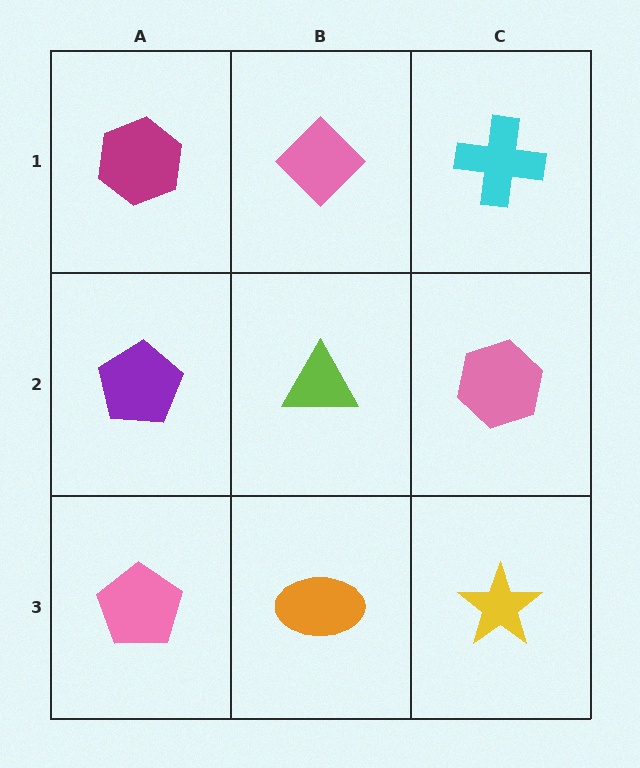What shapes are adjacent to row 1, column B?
A lime triangle (row 2, column B), a magenta hexagon (row 1, column A), a cyan cross (row 1, column C).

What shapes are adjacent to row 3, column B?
A lime triangle (row 2, column B), a pink pentagon (row 3, column A), a yellow star (row 3, column C).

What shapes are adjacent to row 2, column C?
A cyan cross (row 1, column C), a yellow star (row 3, column C), a lime triangle (row 2, column B).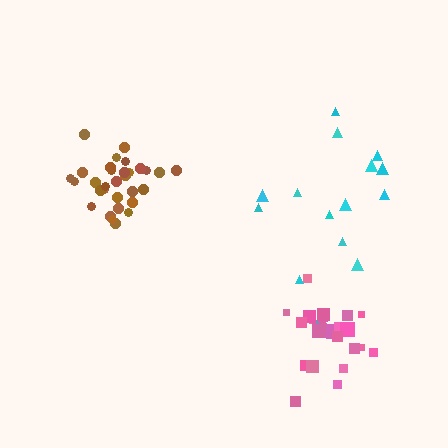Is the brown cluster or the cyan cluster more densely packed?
Brown.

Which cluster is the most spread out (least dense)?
Cyan.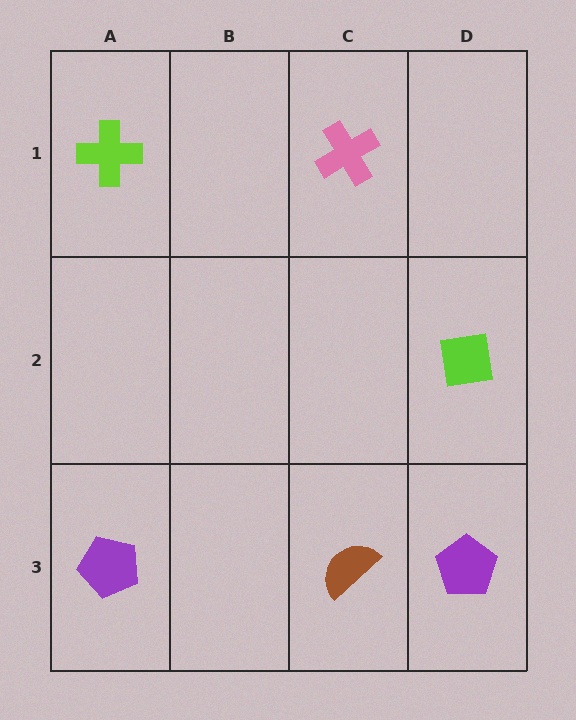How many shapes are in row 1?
2 shapes.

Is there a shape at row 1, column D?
No, that cell is empty.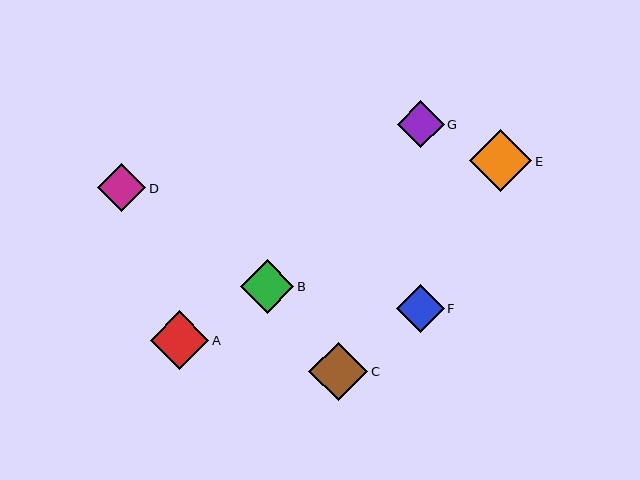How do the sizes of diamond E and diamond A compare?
Diamond E and diamond A are approximately the same size.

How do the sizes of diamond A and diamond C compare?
Diamond A and diamond C are approximately the same size.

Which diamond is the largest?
Diamond E is the largest with a size of approximately 62 pixels.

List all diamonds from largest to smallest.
From largest to smallest: E, A, C, B, D, F, G.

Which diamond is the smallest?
Diamond G is the smallest with a size of approximately 47 pixels.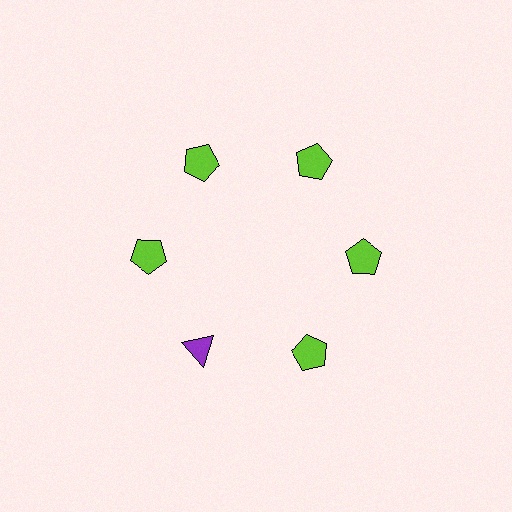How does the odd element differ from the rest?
It differs in both color (purple instead of lime) and shape (triangle instead of pentagon).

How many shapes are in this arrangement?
There are 6 shapes arranged in a ring pattern.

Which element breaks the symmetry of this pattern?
The purple triangle at roughly the 7 o'clock position breaks the symmetry. All other shapes are lime pentagons.